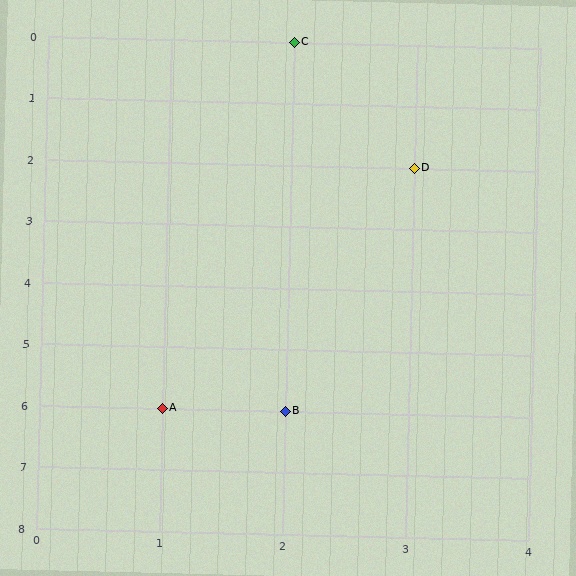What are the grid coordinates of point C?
Point C is at grid coordinates (2, 0).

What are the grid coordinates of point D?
Point D is at grid coordinates (3, 2).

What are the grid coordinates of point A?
Point A is at grid coordinates (1, 6).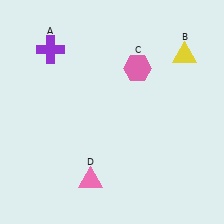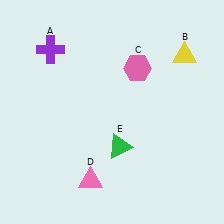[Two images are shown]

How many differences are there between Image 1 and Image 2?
There is 1 difference between the two images.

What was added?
A green triangle (E) was added in Image 2.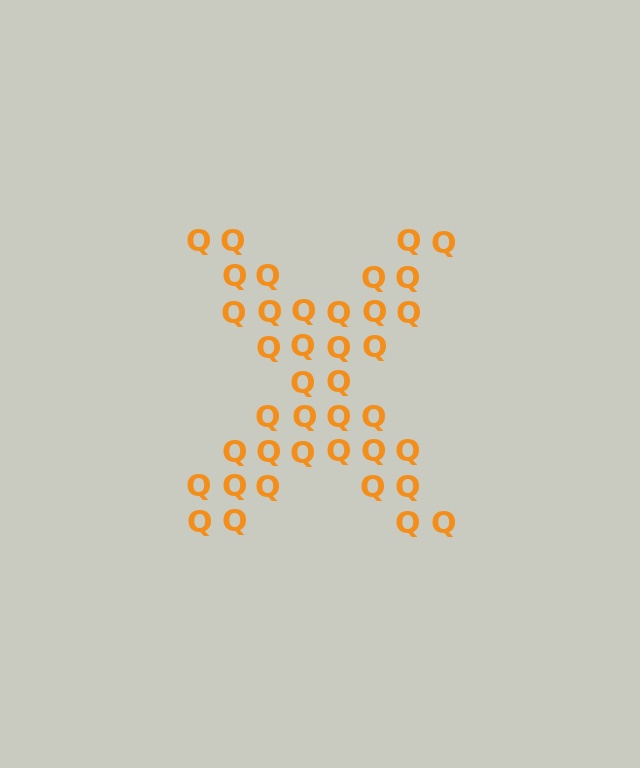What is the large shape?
The large shape is the letter X.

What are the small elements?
The small elements are letter Q's.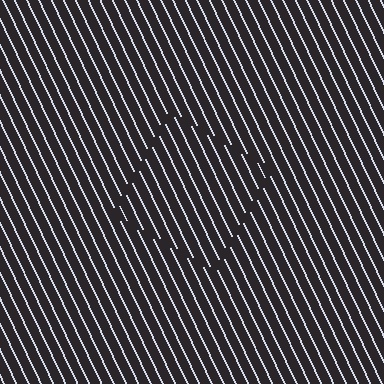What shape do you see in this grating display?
An illusory square. The interior of the shape contains the same grating, shifted by half a period — the contour is defined by the phase discontinuity where line-ends from the inner and outer gratings abut.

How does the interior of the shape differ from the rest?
The interior of the shape contains the same grating, shifted by half a period — the contour is defined by the phase discontinuity where line-ends from the inner and outer gratings abut.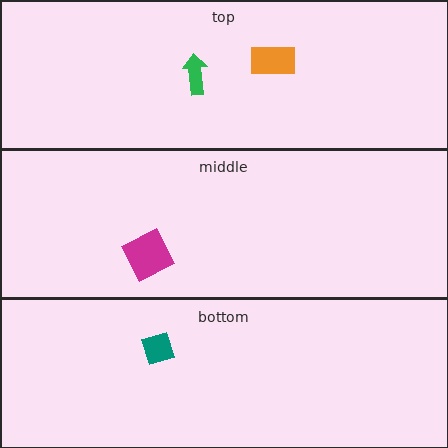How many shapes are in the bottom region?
1.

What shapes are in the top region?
The green arrow, the orange rectangle.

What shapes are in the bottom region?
The teal diamond.